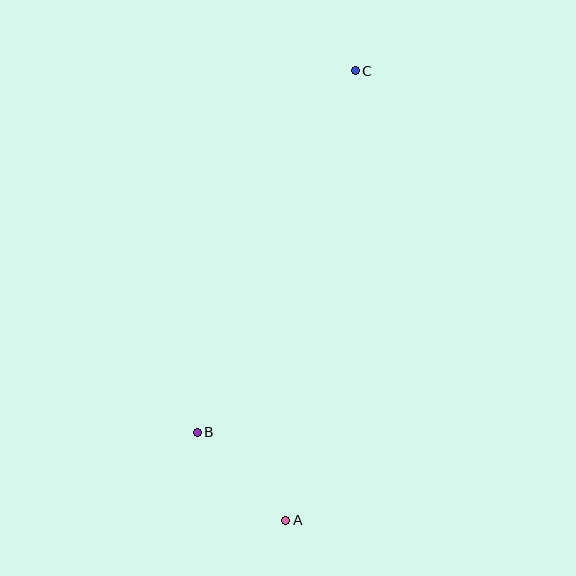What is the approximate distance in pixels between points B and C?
The distance between B and C is approximately 394 pixels.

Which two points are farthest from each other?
Points A and C are farthest from each other.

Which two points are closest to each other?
Points A and B are closest to each other.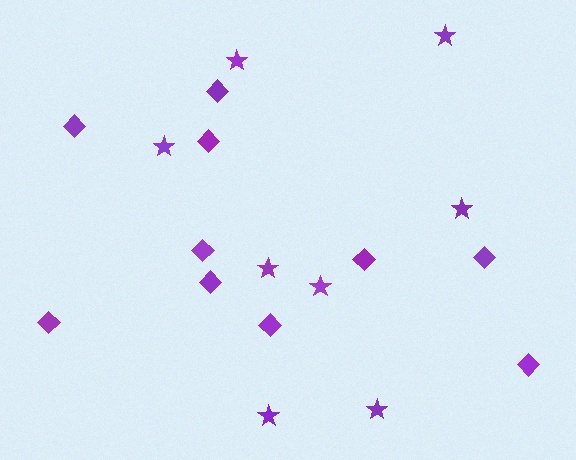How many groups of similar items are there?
There are 2 groups: one group of stars (8) and one group of diamonds (10).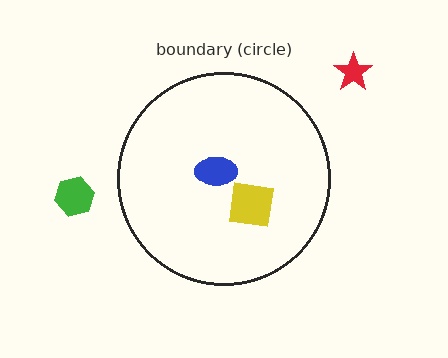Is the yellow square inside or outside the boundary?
Inside.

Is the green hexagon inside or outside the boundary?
Outside.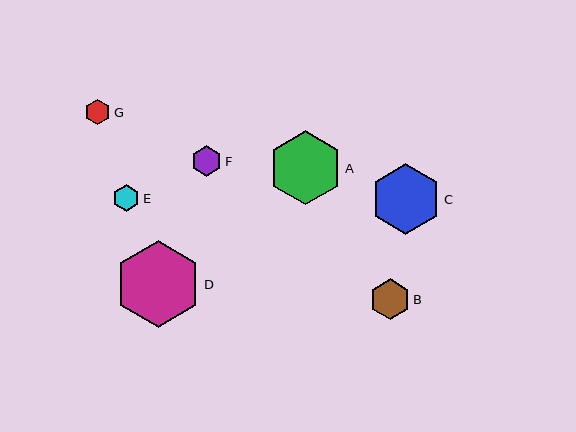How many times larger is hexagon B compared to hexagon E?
Hexagon B is approximately 1.5 times the size of hexagon E.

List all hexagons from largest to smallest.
From largest to smallest: D, A, C, B, F, E, G.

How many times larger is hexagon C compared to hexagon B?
Hexagon C is approximately 1.7 times the size of hexagon B.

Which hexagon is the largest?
Hexagon D is the largest with a size of approximately 87 pixels.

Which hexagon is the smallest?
Hexagon G is the smallest with a size of approximately 26 pixels.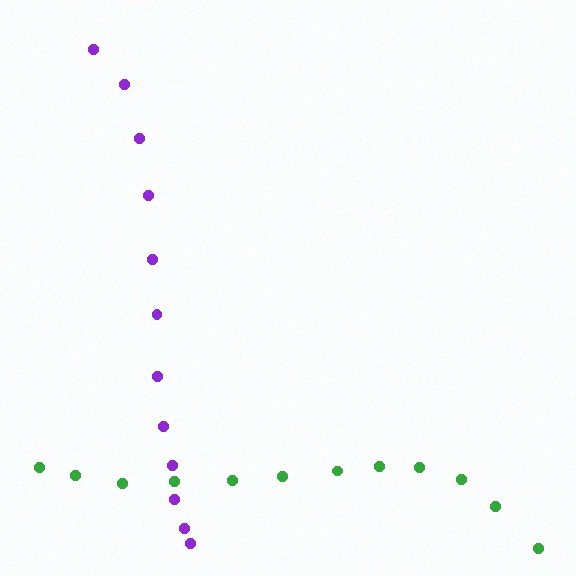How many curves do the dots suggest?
There are 2 distinct paths.